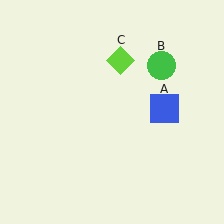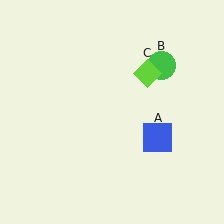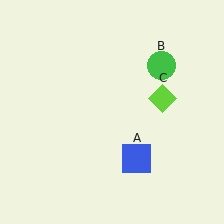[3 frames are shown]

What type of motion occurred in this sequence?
The blue square (object A), lime diamond (object C) rotated clockwise around the center of the scene.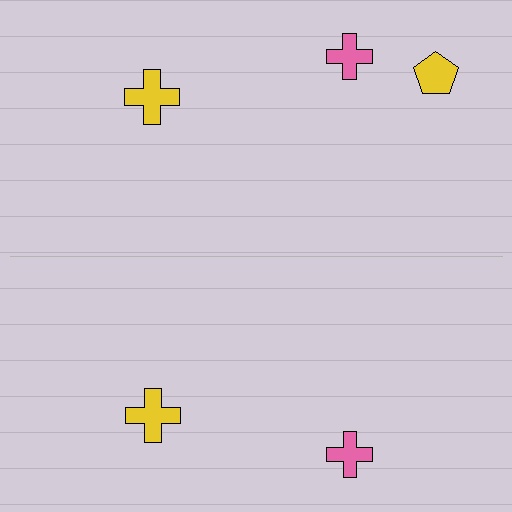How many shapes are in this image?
There are 5 shapes in this image.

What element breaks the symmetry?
A yellow pentagon is missing from the bottom side.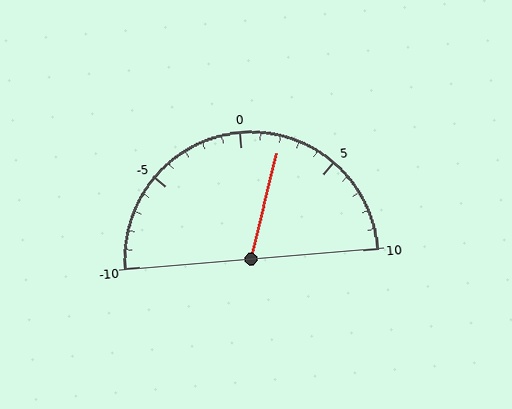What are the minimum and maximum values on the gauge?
The gauge ranges from -10 to 10.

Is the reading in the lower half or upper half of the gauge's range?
The reading is in the upper half of the range (-10 to 10).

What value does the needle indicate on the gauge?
The needle indicates approximately 2.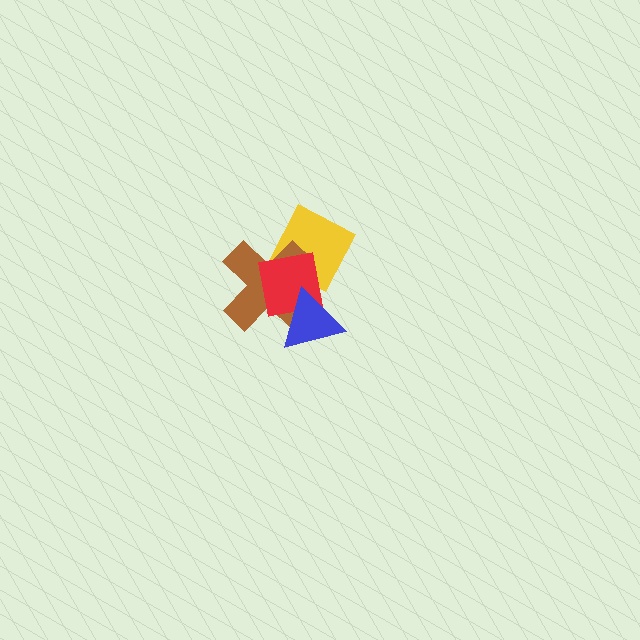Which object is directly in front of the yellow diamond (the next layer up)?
The brown cross is directly in front of the yellow diamond.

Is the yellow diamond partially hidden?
Yes, it is partially covered by another shape.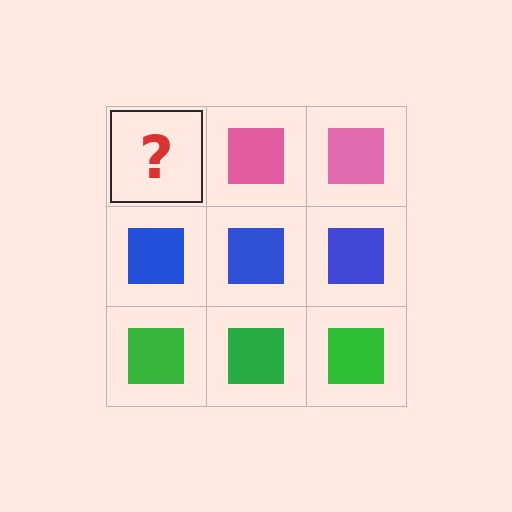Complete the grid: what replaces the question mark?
The question mark should be replaced with a pink square.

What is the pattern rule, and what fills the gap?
The rule is that each row has a consistent color. The gap should be filled with a pink square.